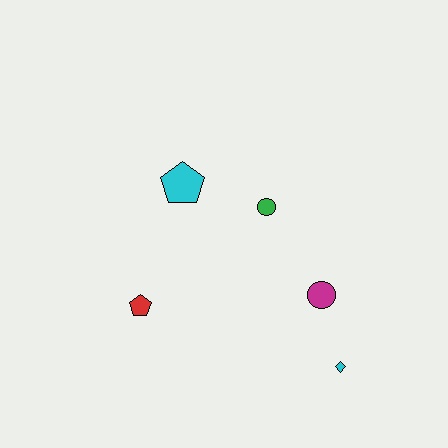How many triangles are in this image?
There are no triangles.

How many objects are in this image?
There are 5 objects.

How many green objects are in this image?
There is 1 green object.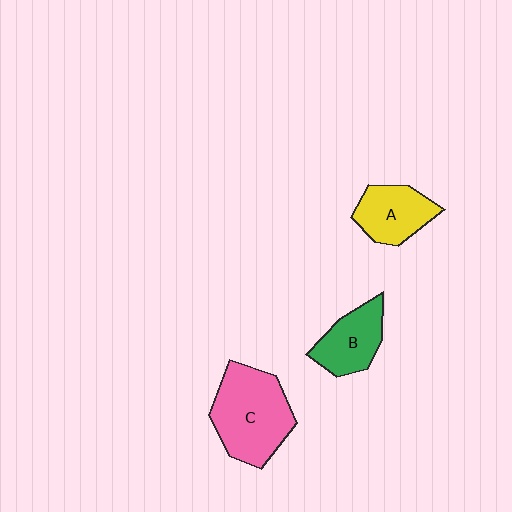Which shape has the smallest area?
Shape B (green).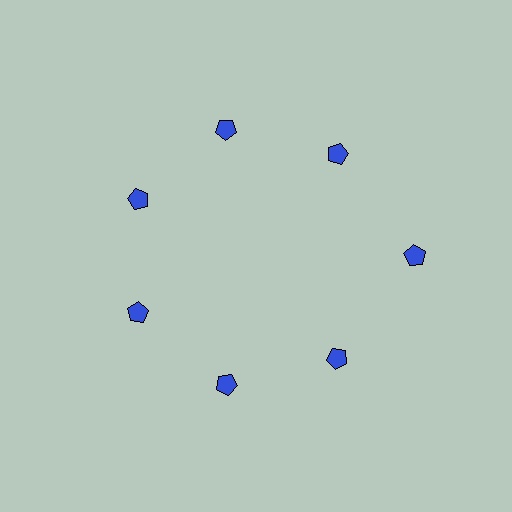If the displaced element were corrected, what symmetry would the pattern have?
It would have 7-fold rotational symmetry — the pattern would map onto itself every 51 degrees.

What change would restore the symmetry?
The symmetry would be restored by moving it inward, back onto the ring so that all 7 pentagons sit at equal angles and equal distance from the center.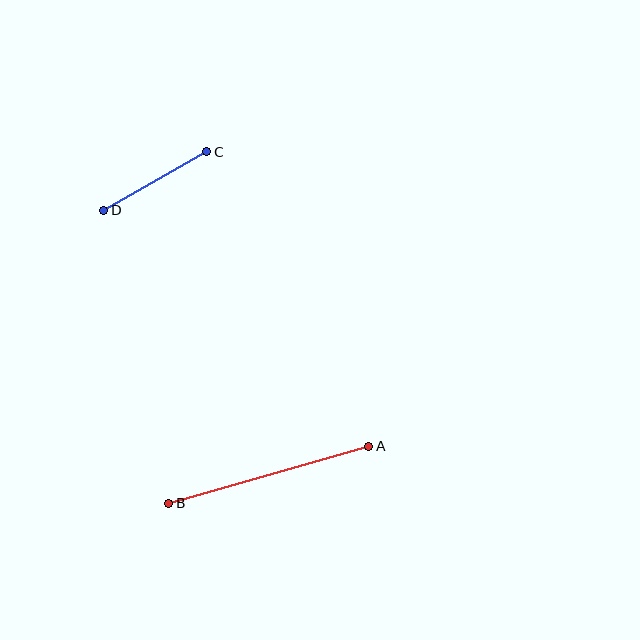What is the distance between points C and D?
The distance is approximately 119 pixels.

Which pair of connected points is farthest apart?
Points A and B are farthest apart.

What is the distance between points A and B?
The distance is approximately 208 pixels.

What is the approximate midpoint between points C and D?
The midpoint is at approximately (155, 181) pixels.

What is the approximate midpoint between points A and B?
The midpoint is at approximately (269, 475) pixels.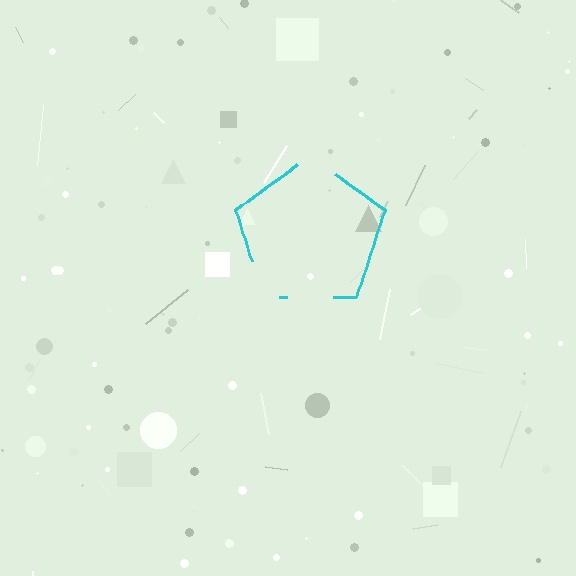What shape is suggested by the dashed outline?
The dashed outline suggests a pentagon.